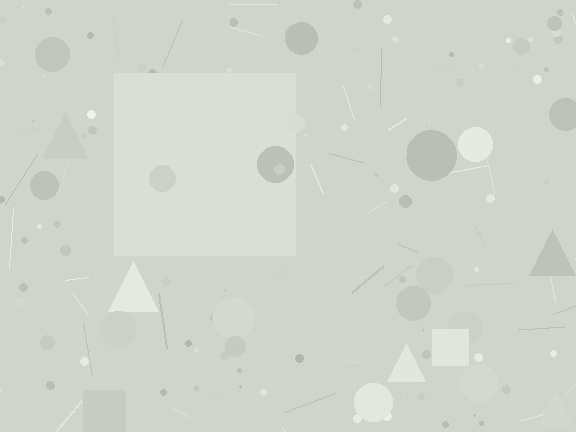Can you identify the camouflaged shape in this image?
The camouflaged shape is a square.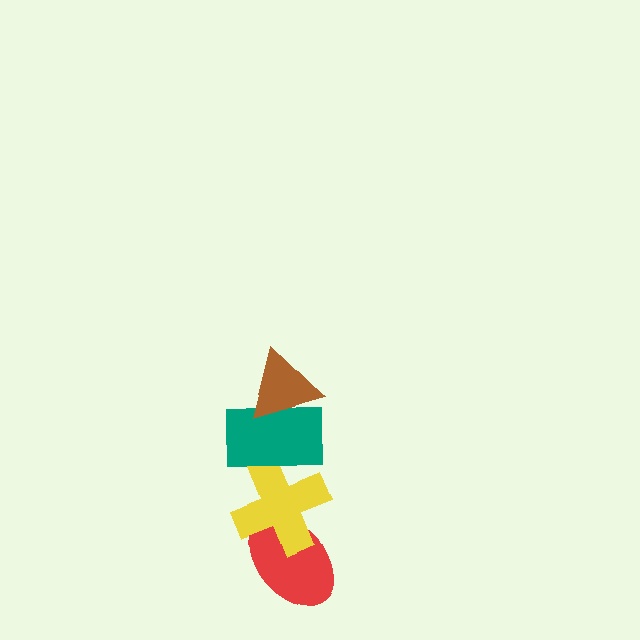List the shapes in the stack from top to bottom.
From top to bottom: the brown triangle, the teal rectangle, the yellow cross, the red ellipse.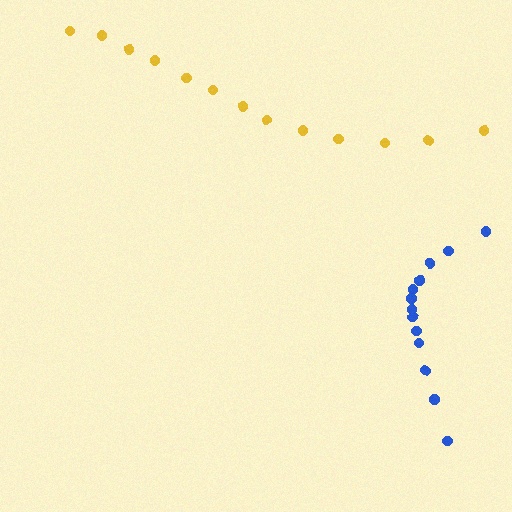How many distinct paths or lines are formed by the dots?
There are 2 distinct paths.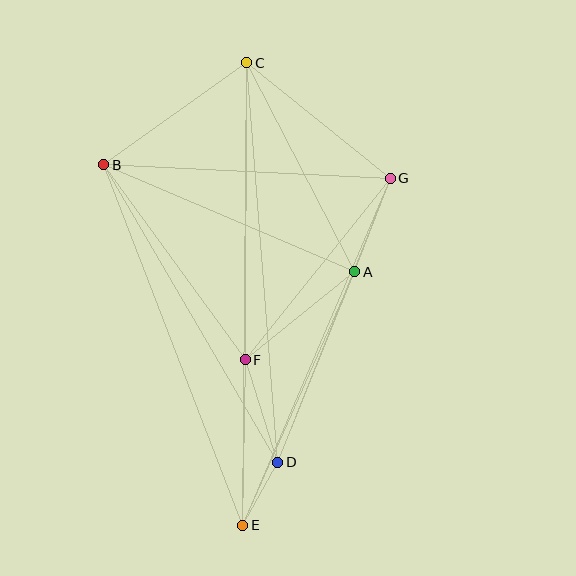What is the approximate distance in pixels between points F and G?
The distance between F and G is approximately 233 pixels.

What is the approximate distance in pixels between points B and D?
The distance between B and D is approximately 345 pixels.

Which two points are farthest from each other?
Points C and E are farthest from each other.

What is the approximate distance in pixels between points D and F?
The distance between D and F is approximately 108 pixels.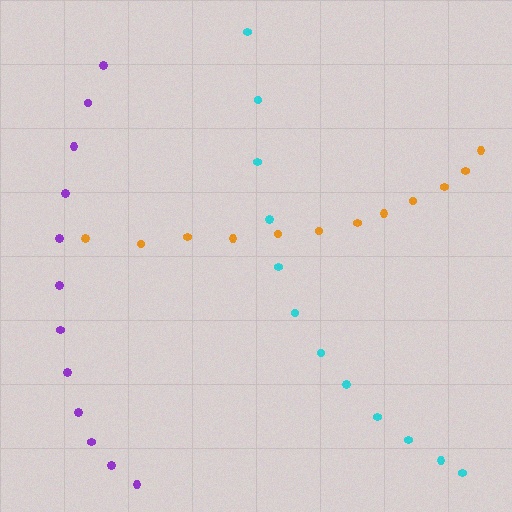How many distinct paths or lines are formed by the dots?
There are 3 distinct paths.